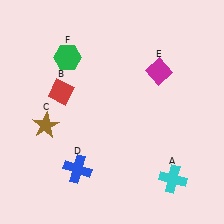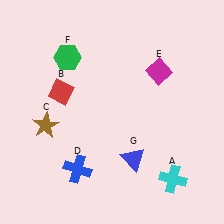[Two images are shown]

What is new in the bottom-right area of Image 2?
A blue triangle (G) was added in the bottom-right area of Image 2.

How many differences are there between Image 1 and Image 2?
There is 1 difference between the two images.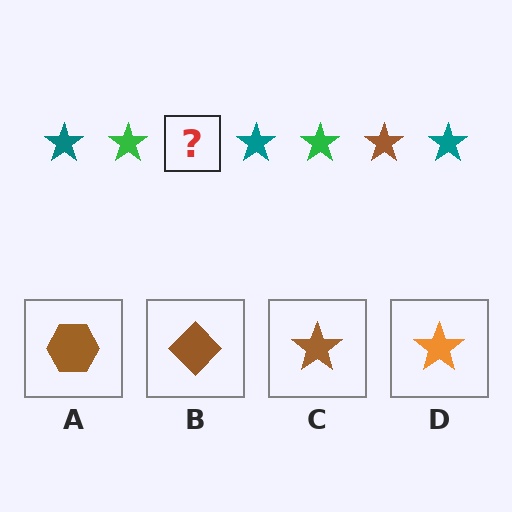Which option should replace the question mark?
Option C.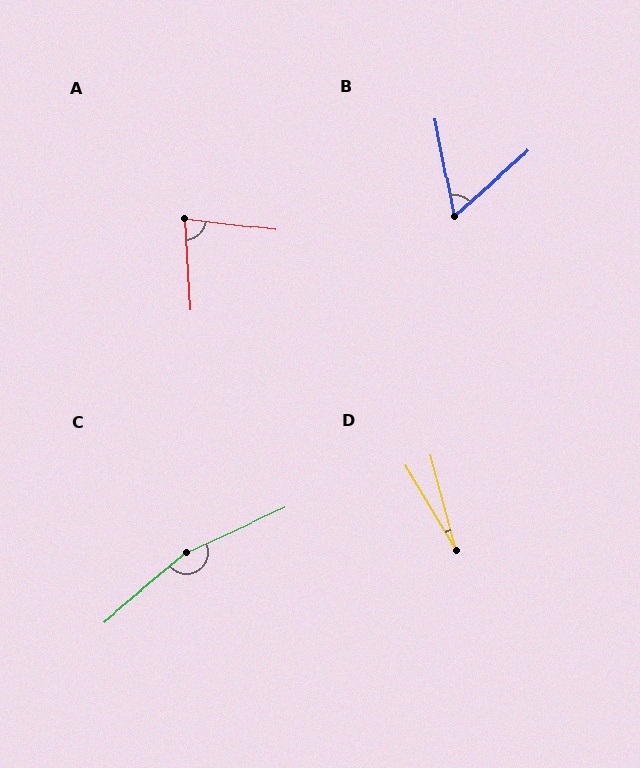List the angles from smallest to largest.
D (16°), B (60°), A (79°), C (164°).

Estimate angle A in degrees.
Approximately 79 degrees.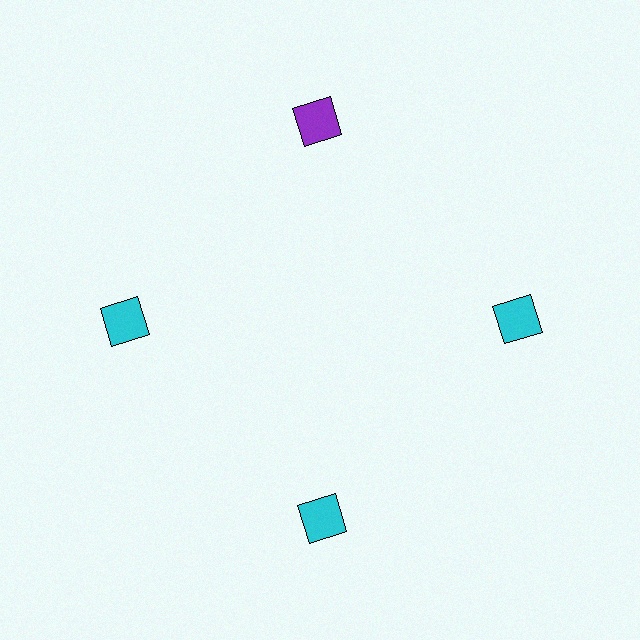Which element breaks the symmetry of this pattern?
The purple square at roughly the 12 o'clock position breaks the symmetry. All other shapes are cyan squares.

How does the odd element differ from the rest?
It has a different color: purple instead of cyan.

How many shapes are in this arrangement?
There are 4 shapes arranged in a ring pattern.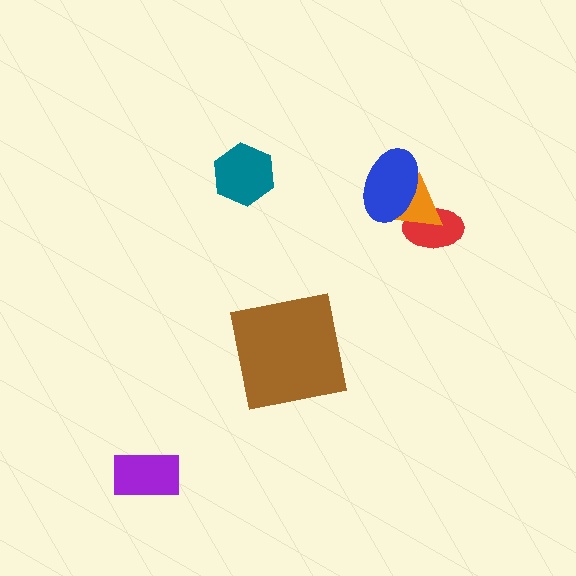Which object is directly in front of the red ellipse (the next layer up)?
The orange triangle is directly in front of the red ellipse.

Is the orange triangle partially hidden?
Yes, it is partially covered by another shape.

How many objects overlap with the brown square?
0 objects overlap with the brown square.